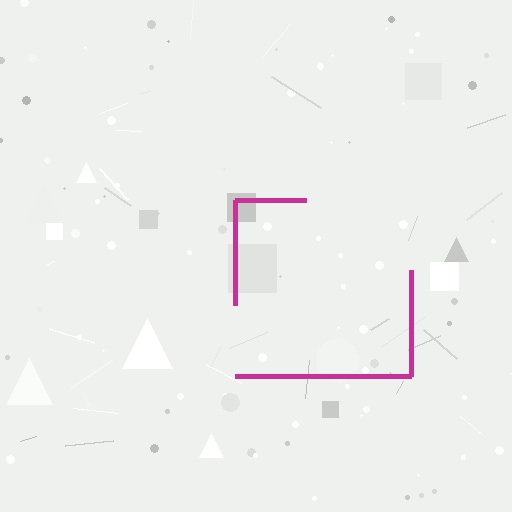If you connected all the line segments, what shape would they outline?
They would outline a square.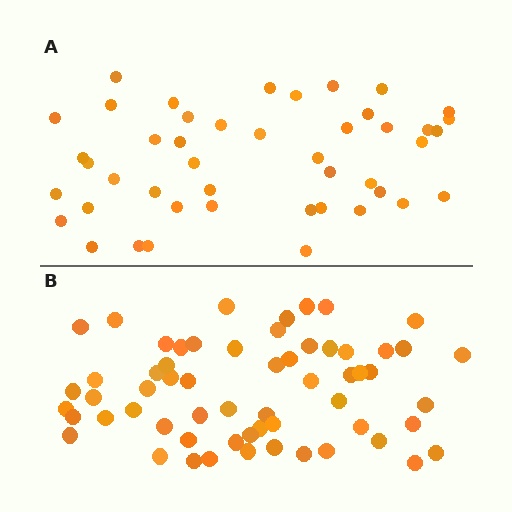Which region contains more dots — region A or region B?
Region B (the bottom region) has more dots.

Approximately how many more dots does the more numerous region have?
Region B has approximately 15 more dots than region A.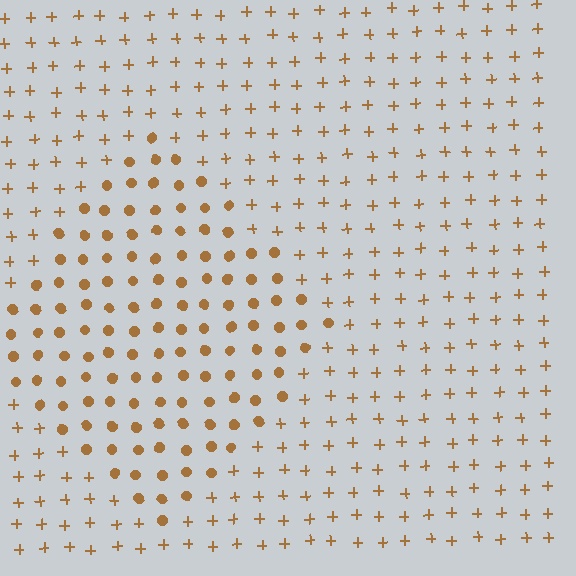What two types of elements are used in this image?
The image uses circles inside the diamond region and plus signs outside it.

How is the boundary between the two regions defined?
The boundary is defined by a change in element shape: circles inside vs. plus signs outside. All elements share the same color and spacing.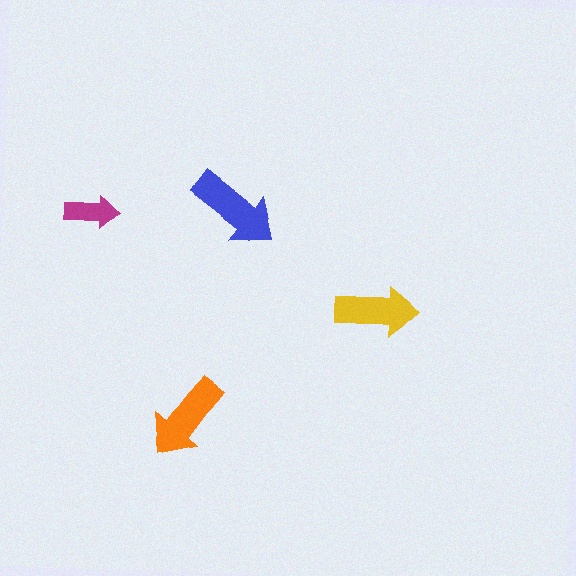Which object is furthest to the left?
The magenta arrow is leftmost.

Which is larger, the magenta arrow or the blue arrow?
The blue one.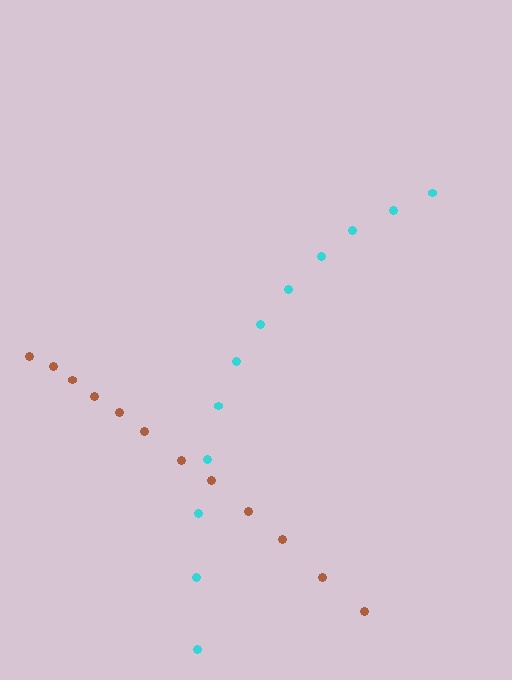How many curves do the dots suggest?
There are 2 distinct paths.